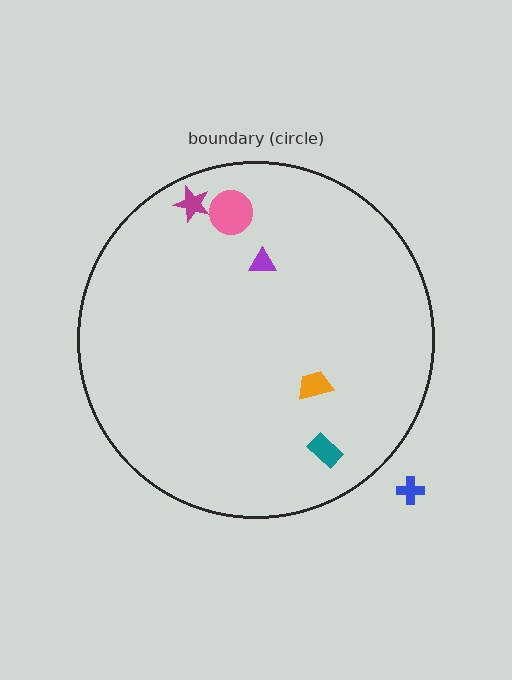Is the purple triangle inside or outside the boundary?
Inside.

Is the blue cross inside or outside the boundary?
Outside.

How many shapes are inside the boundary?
5 inside, 1 outside.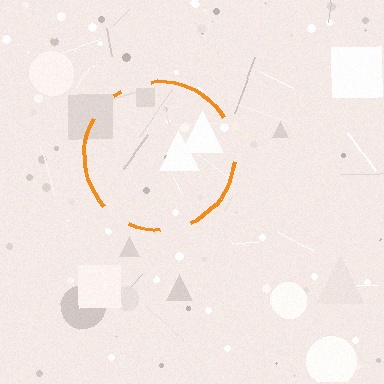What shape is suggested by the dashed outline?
The dashed outline suggests a circle.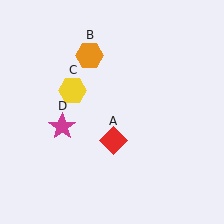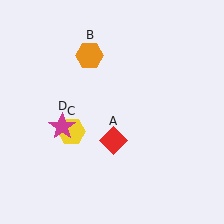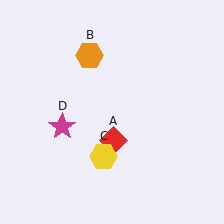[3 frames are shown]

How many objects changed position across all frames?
1 object changed position: yellow hexagon (object C).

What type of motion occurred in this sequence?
The yellow hexagon (object C) rotated counterclockwise around the center of the scene.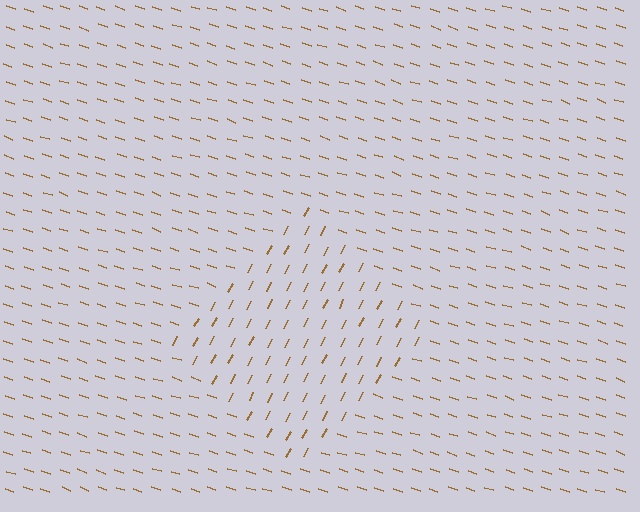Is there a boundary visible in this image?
Yes, there is a texture boundary formed by a change in line orientation.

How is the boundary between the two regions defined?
The boundary is defined purely by a change in line orientation (approximately 81 degrees difference). All lines are the same color and thickness.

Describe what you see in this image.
The image is filled with small brown line segments. A diamond region in the image has lines oriented differently from the surrounding lines, creating a visible texture boundary.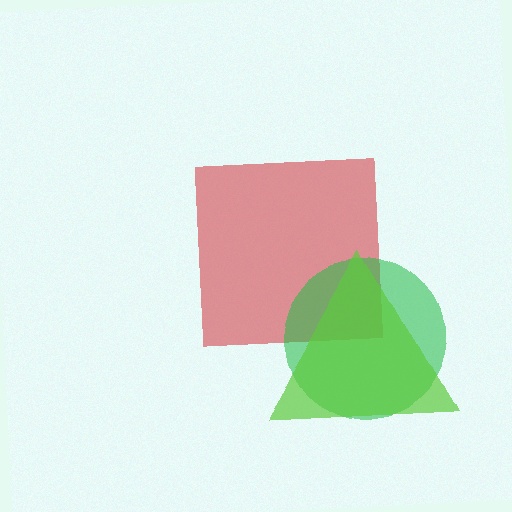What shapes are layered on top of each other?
The layered shapes are: a red square, a green circle, a lime triangle.